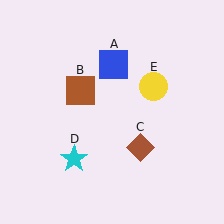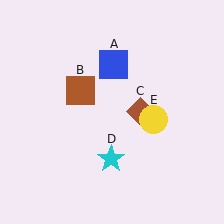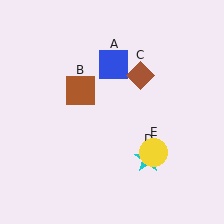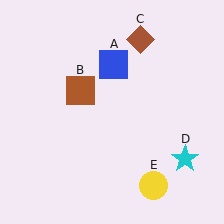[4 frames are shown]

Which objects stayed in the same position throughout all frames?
Blue square (object A) and brown square (object B) remained stationary.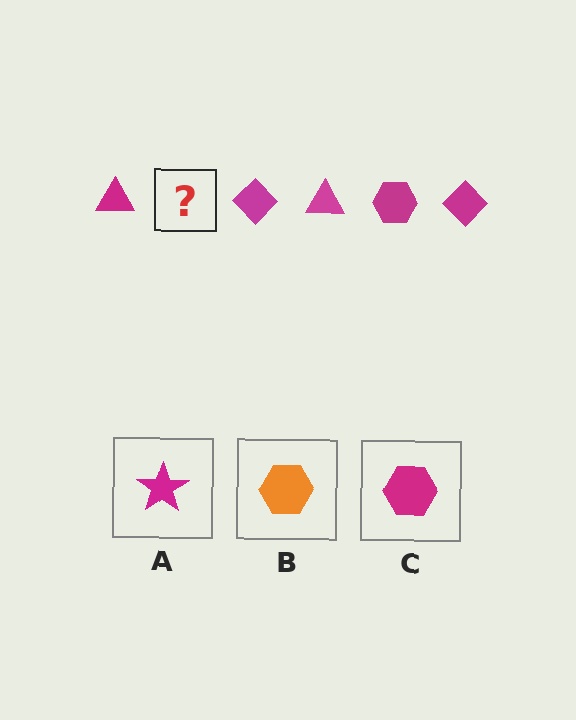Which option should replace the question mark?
Option C.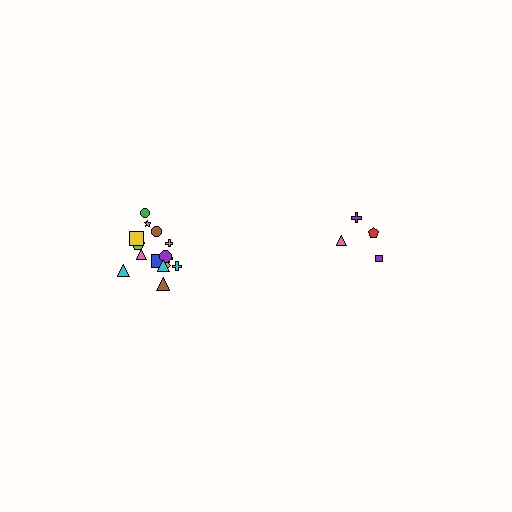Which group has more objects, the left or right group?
The left group.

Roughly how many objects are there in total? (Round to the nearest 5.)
Roughly 20 objects in total.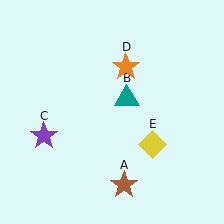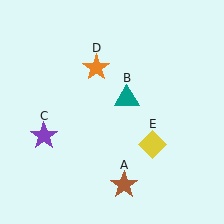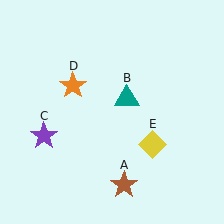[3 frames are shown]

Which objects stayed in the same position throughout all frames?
Brown star (object A) and teal triangle (object B) and purple star (object C) and yellow diamond (object E) remained stationary.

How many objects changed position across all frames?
1 object changed position: orange star (object D).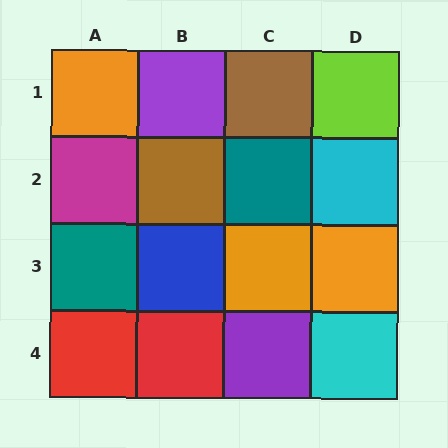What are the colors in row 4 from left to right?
Red, red, purple, cyan.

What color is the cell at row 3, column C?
Orange.